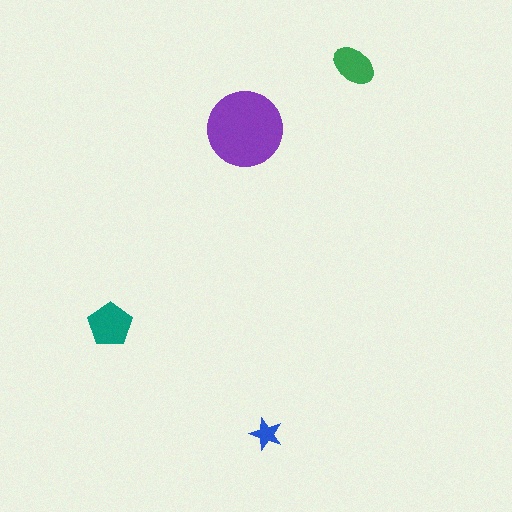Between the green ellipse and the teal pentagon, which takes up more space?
The teal pentagon.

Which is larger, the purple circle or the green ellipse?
The purple circle.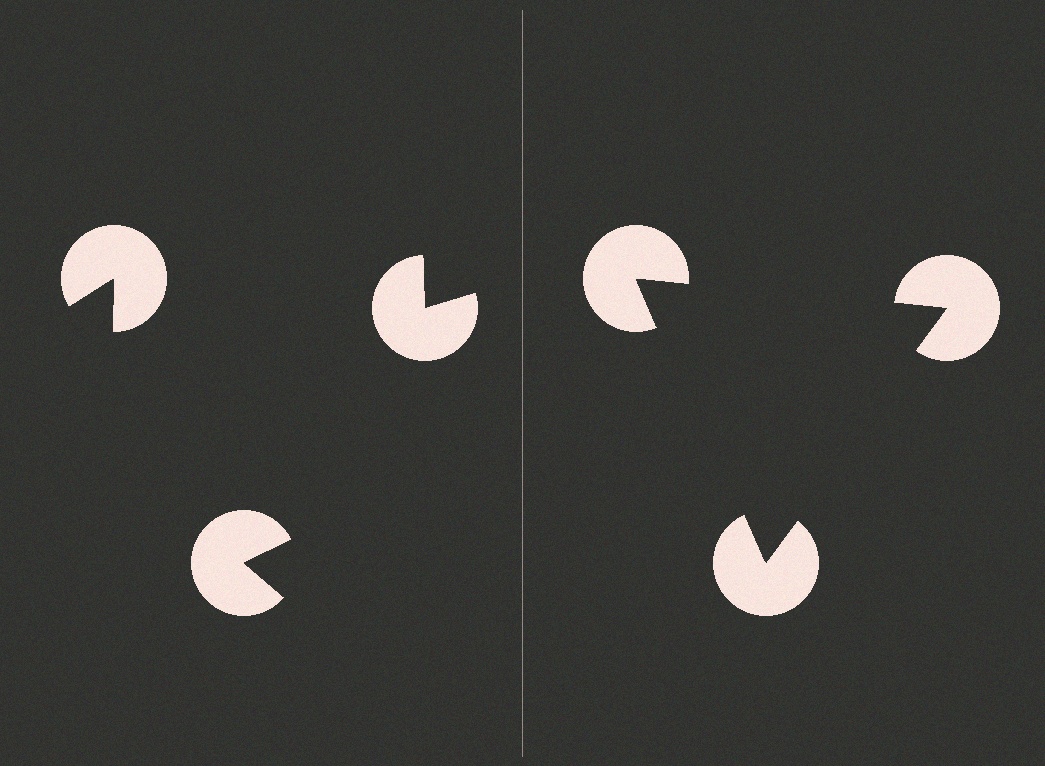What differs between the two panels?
The pac-man discs are positioned identically on both sides; only the wedge orientations differ. On the right they align to a triangle; on the left they are misaligned.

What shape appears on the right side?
An illusory triangle.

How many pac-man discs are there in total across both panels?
6 — 3 on each side.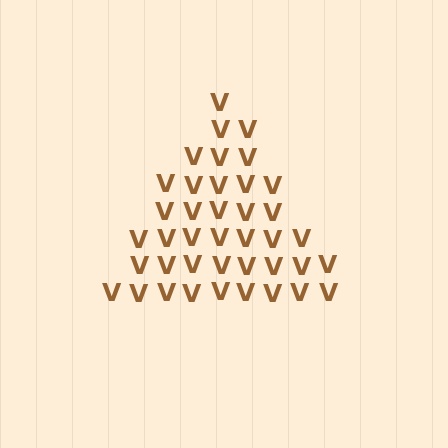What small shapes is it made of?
It is made of small letter V's.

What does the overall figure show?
The overall figure shows a triangle.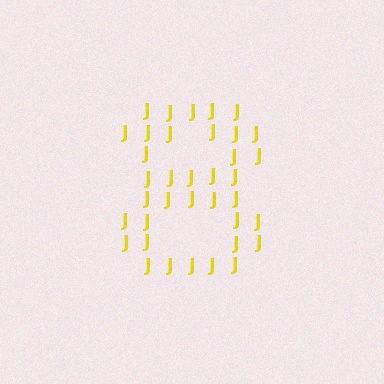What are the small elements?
The small elements are letter J's.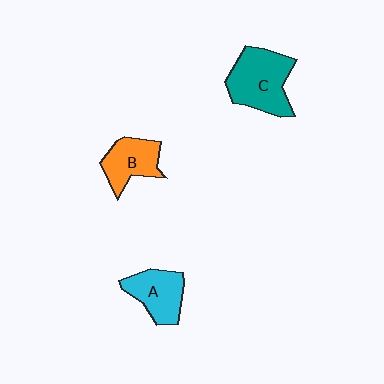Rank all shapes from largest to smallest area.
From largest to smallest: C (teal), A (cyan), B (orange).